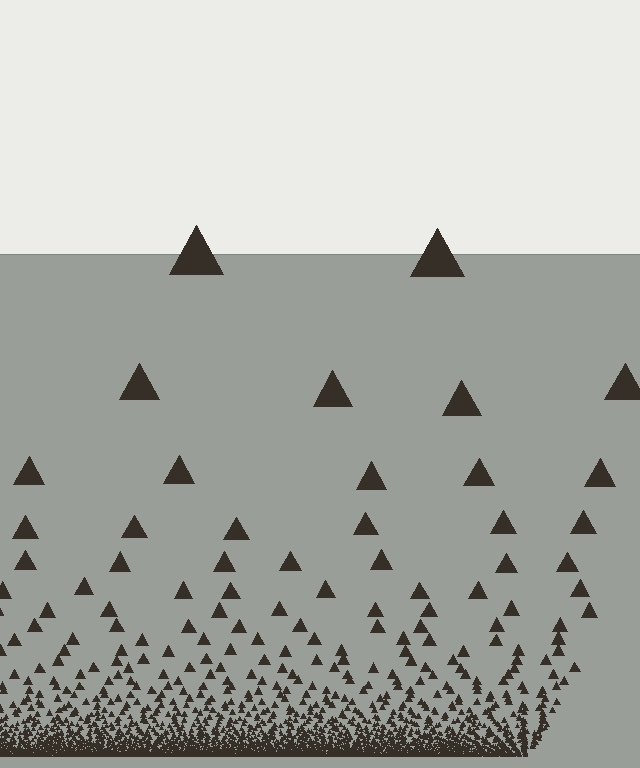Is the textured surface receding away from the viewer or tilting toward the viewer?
The surface appears to tilt toward the viewer. Texture elements get larger and sparser toward the top.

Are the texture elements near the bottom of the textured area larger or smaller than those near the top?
Smaller. The gradient is inverted — elements near the bottom are smaller and denser.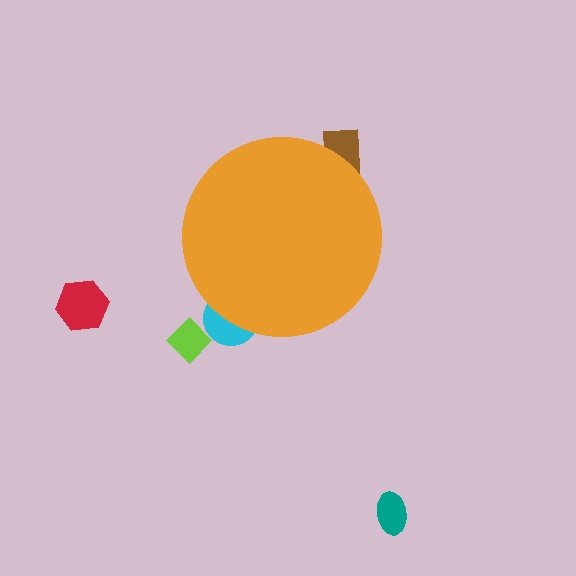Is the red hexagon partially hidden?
No, the red hexagon is fully visible.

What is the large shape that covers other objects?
An orange circle.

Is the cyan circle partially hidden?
Yes, the cyan circle is partially hidden behind the orange circle.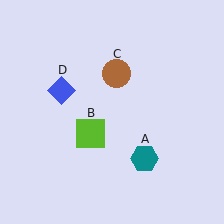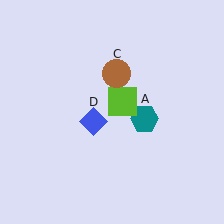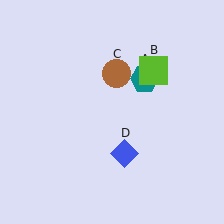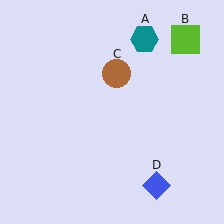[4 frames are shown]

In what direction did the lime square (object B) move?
The lime square (object B) moved up and to the right.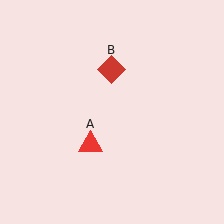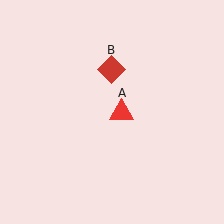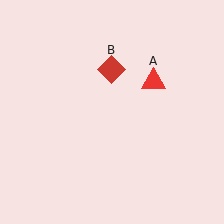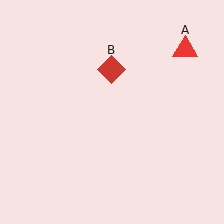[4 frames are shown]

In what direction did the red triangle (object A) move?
The red triangle (object A) moved up and to the right.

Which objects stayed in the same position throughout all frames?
Red diamond (object B) remained stationary.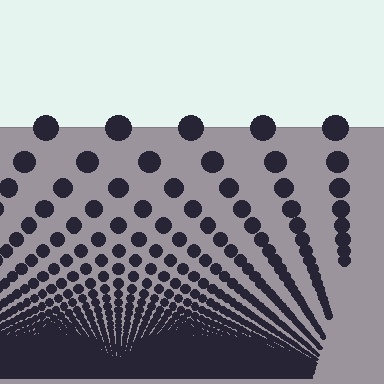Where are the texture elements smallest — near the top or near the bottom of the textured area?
Near the bottom.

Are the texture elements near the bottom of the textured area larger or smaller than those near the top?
Smaller. The gradient is inverted — elements near the bottom are smaller and denser.